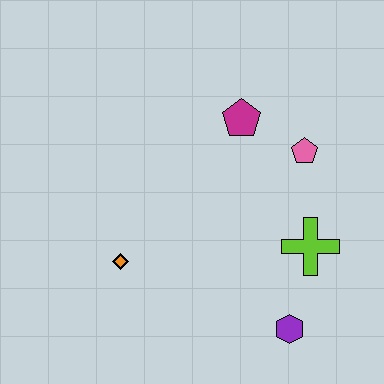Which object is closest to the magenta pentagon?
The pink pentagon is closest to the magenta pentagon.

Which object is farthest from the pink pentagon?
The orange diamond is farthest from the pink pentagon.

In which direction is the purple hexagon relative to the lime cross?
The purple hexagon is below the lime cross.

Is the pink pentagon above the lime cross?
Yes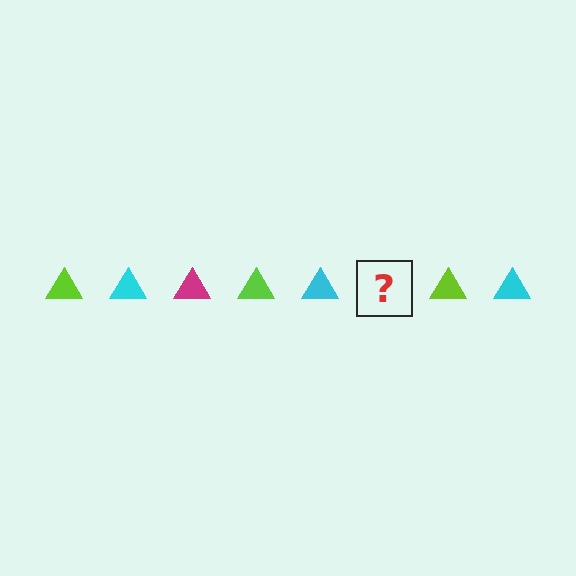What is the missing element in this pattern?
The missing element is a magenta triangle.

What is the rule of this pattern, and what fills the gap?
The rule is that the pattern cycles through lime, cyan, magenta triangles. The gap should be filled with a magenta triangle.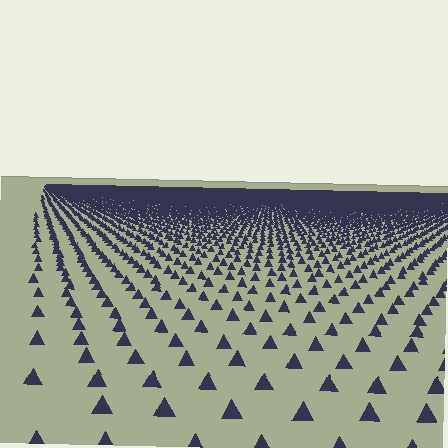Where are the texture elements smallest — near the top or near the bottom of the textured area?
Near the top.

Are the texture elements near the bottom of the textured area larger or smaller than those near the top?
Larger. Near the bottom, elements are closer to the viewer and appear at a bigger on-screen size.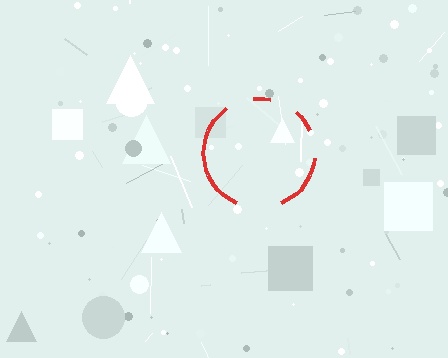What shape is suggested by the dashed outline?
The dashed outline suggests a circle.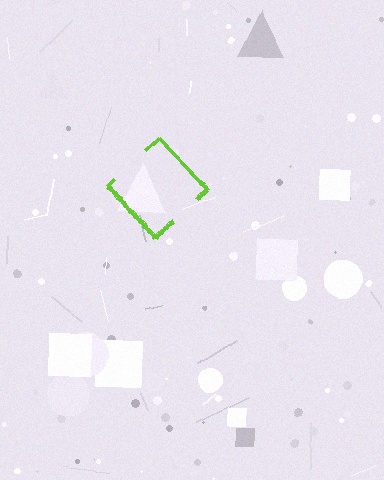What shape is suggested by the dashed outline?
The dashed outline suggests a diamond.